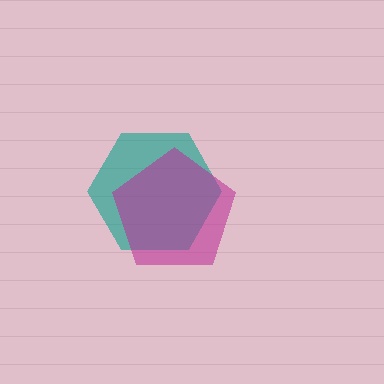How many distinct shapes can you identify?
There are 2 distinct shapes: a teal hexagon, a magenta pentagon.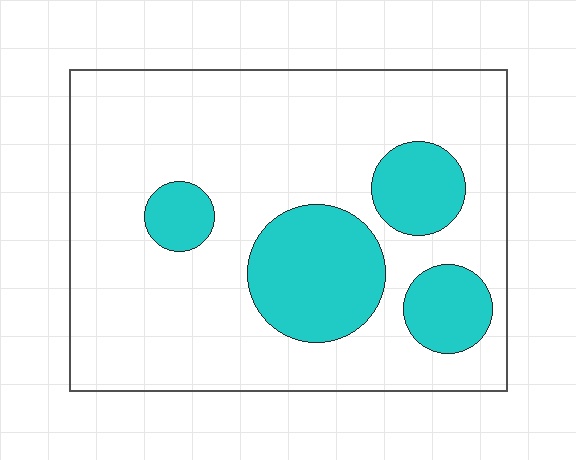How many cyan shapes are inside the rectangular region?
4.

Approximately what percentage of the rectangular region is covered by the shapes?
Approximately 25%.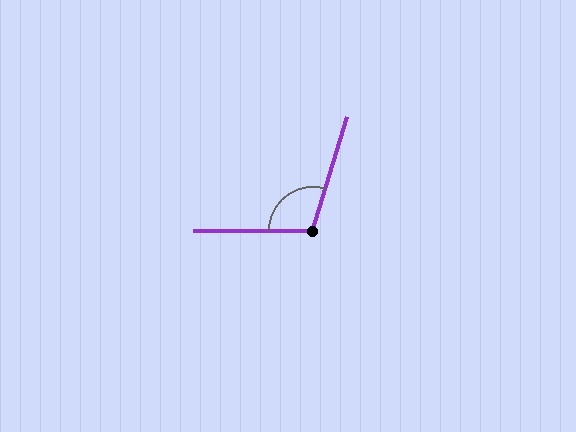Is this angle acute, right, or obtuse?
It is obtuse.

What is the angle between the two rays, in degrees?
Approximately 107 degrees.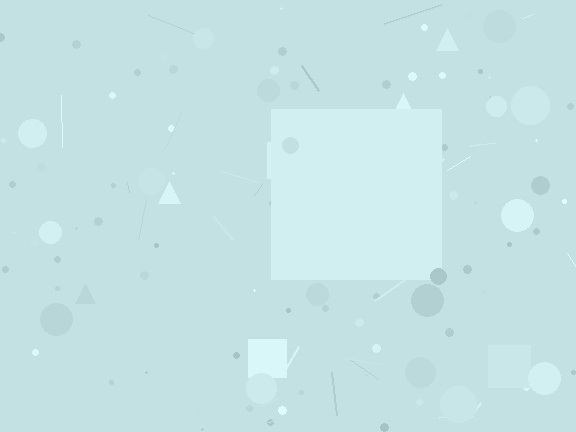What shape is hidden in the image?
A square is hidden in the image.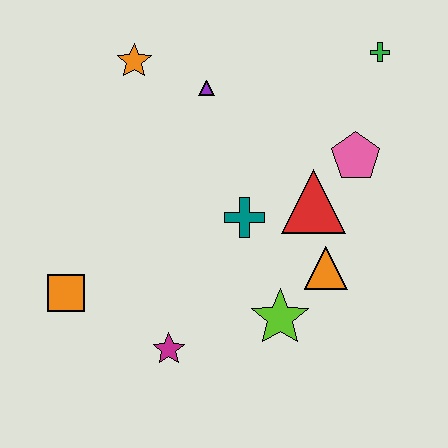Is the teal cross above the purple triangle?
No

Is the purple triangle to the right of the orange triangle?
No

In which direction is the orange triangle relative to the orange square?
The orange triangle is to the right of the orange square.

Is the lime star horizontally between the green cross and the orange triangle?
No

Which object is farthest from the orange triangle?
The orange star is farthest from the orange triangle.